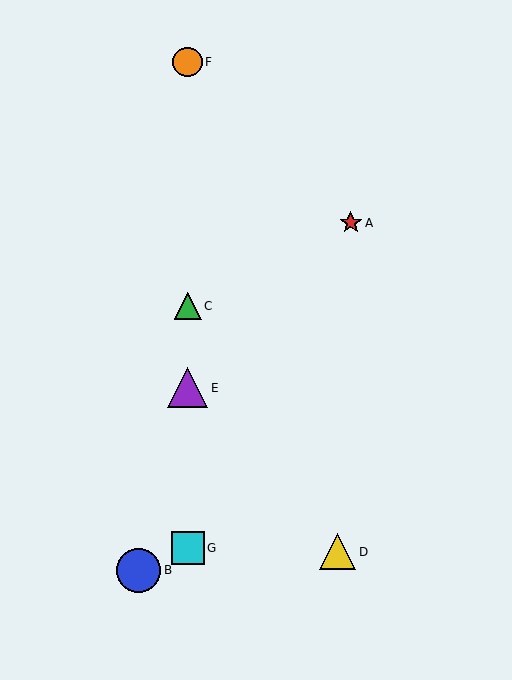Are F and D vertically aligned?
No, F is at x≈188 and D is at x≈338.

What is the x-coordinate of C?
Object C is at x≈188.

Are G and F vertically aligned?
Yes, both are at x≈188.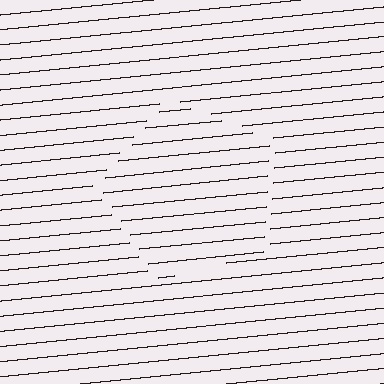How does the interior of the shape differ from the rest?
The interior of the shape contains the same grating, shifted by half a period — the contour is defined by the phase discontinuity where line-ends from the inner and outer gratings abut.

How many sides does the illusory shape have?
5 sides — the line-ends trace a pentagon.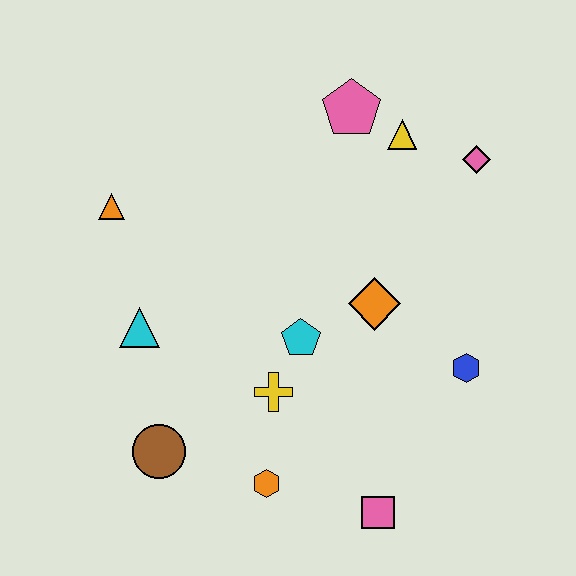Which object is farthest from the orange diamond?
The orange triangle is farthest from the orange diamond.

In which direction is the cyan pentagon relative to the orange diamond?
The cyan pentagon is to the left of the orange diamond.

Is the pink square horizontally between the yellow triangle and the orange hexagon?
Yes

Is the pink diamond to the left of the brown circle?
No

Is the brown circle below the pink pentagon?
Yes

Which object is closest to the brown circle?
The orange hexagon is closest to the brown circle.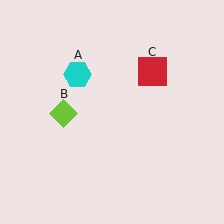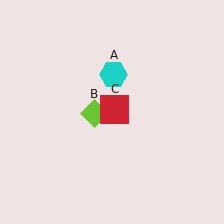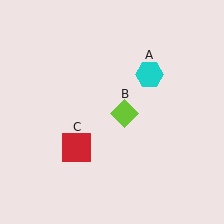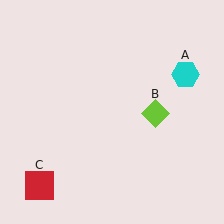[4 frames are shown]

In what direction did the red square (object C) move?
The red square (object C) moved down and to the left.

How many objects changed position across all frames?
3 objects changed position: cyan hexagon (object A), lime diamond (object B), red square (object C).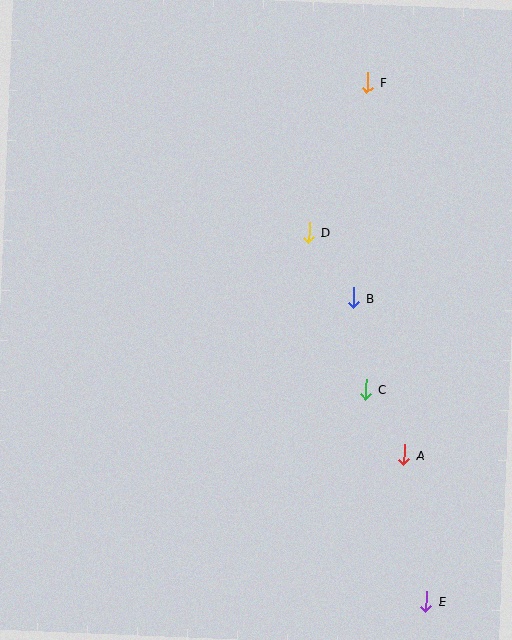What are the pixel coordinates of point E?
Point E is at (426, 602).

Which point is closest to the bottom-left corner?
Point E is closest to the bottom-left corner.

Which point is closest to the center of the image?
Point B at (354, 298) is closest to the center.